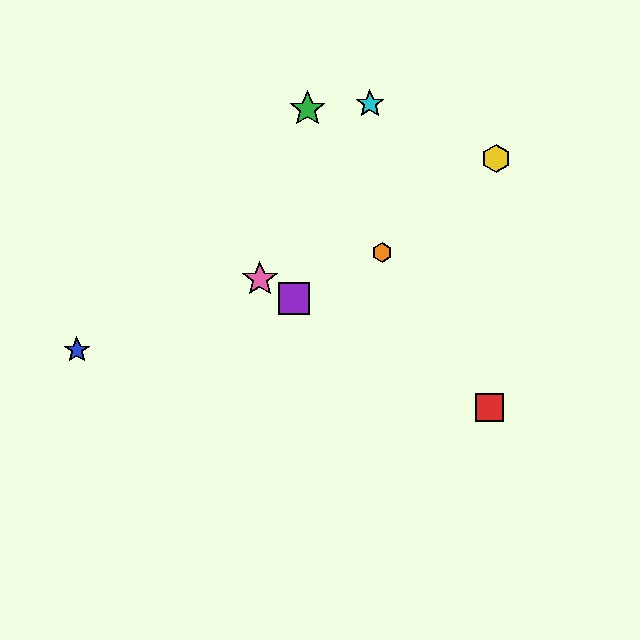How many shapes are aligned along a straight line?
3 shapes (the red square, the purple square, the pink star) are aligned along a straight line.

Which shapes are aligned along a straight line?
The red square, the purple square, the pink star are aligned along a straight line.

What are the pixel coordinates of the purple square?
The purple square is at (294, 299).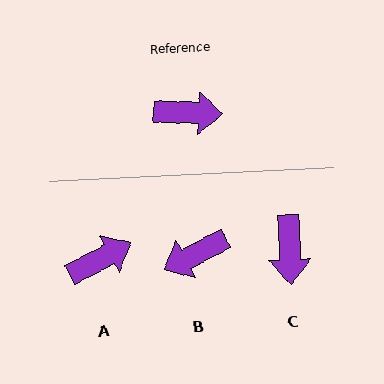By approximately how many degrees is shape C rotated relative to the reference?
Approximately 85 degrees clockwise.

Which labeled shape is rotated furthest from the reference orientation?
B, about 151 degrees away.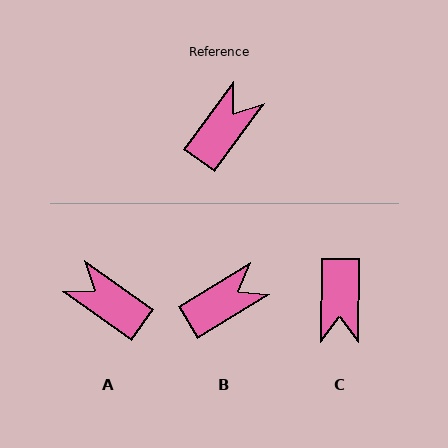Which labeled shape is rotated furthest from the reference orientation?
C, about 144 degrees away.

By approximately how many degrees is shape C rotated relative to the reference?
Approximately 144 degrees clockwise.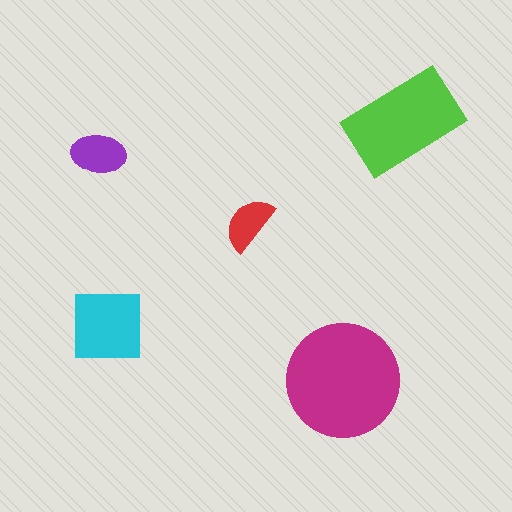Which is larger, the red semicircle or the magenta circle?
The magenta circle.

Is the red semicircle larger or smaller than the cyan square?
Smaller.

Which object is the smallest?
The red semicircle.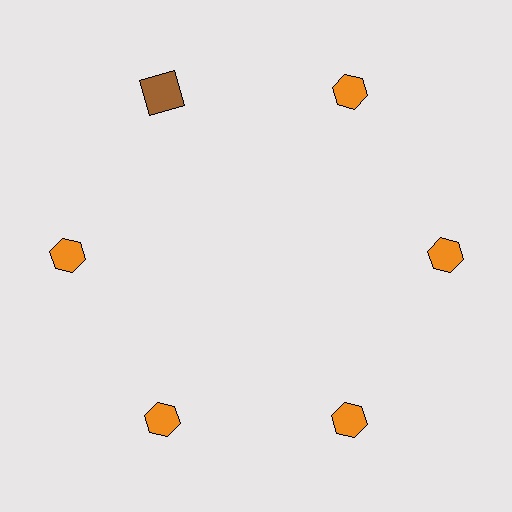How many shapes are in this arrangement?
There are 6 shapes arranged in a ring pattern.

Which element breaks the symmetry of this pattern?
The brown square at roughly the 11 o'clock position breaks the symmetry. All other shapes are orange hexagons.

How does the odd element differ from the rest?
It differs in both color (brown instead of orange) and shape (square instead of hexagon).